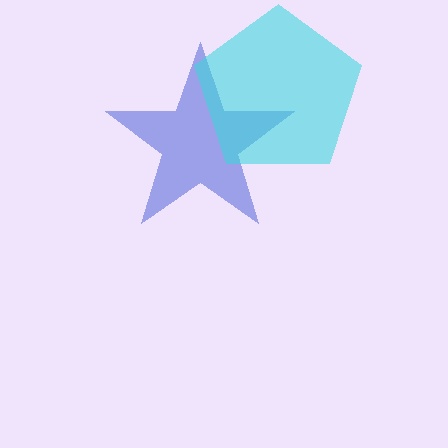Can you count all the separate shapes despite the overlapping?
Yes, there are 2 separate shapes.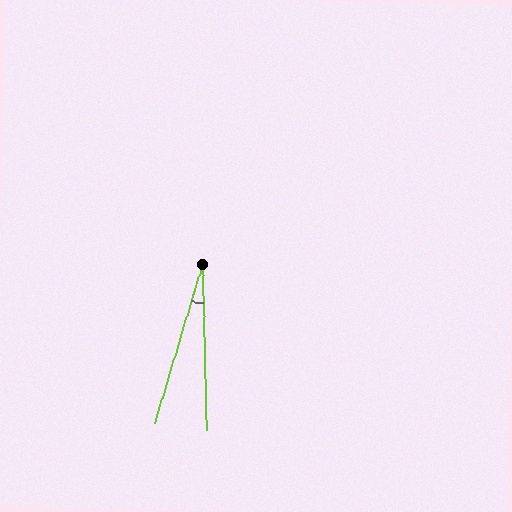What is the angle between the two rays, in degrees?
Approximately 18 degrees.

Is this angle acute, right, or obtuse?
It is acute.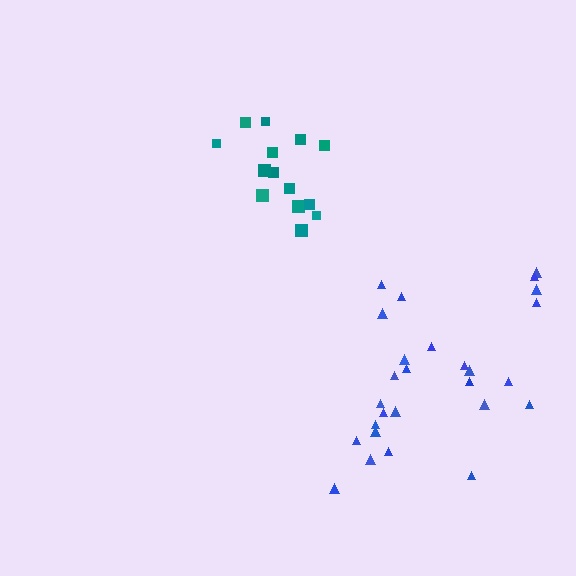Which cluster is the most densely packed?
Teal.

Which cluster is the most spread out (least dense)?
Blue.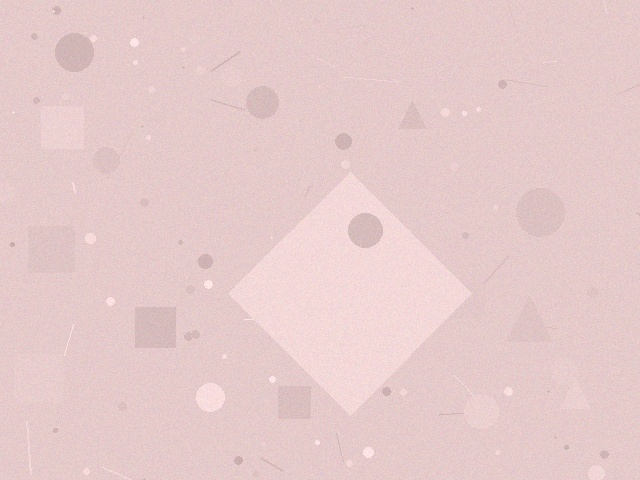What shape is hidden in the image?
A diamond is hidden in the image.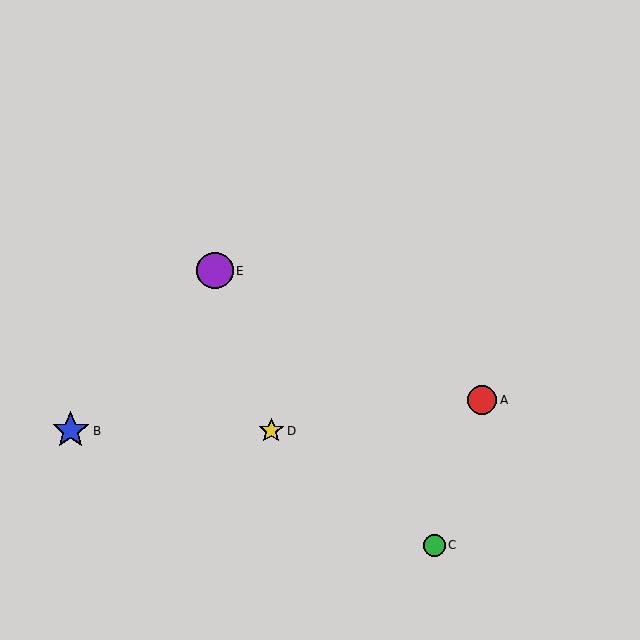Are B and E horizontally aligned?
No, B is at y≈431 and E is at y≈271.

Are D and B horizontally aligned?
Yes, both are at y≈431.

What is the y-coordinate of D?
Object D is at y≈431.